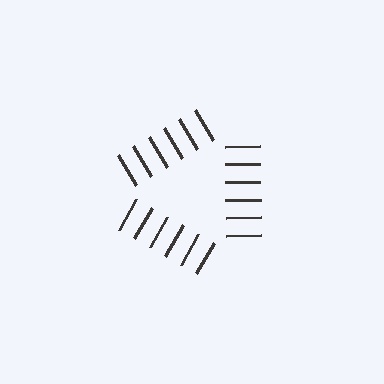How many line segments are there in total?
18 — 6 along each of the 3 edges.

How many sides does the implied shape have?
3 sides — the line-ends trace a triangle.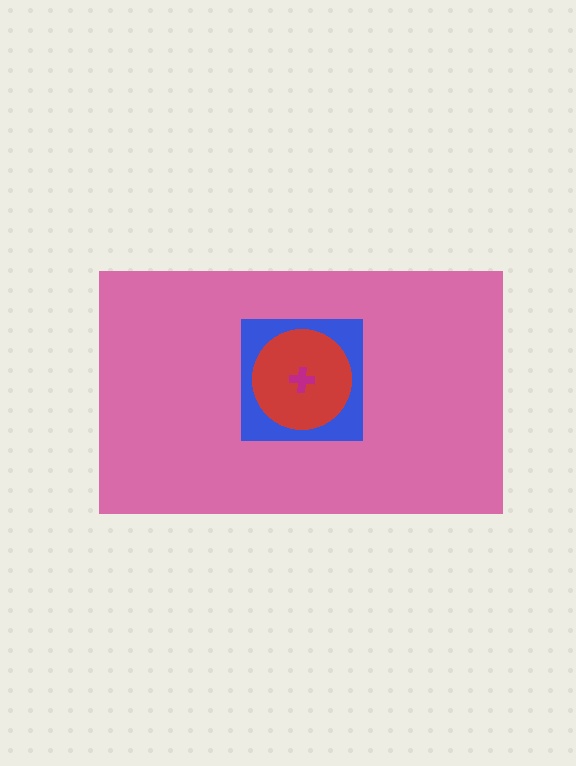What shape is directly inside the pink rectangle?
The blue square.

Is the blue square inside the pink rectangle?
Yes.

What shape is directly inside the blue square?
The red circle.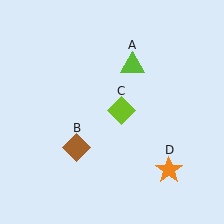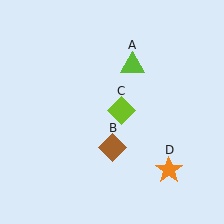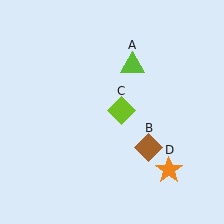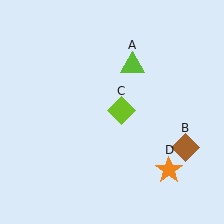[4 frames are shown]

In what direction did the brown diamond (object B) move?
The brown diamond (object B) moved right.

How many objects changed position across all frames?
1 object changed position: brown diamond (object B).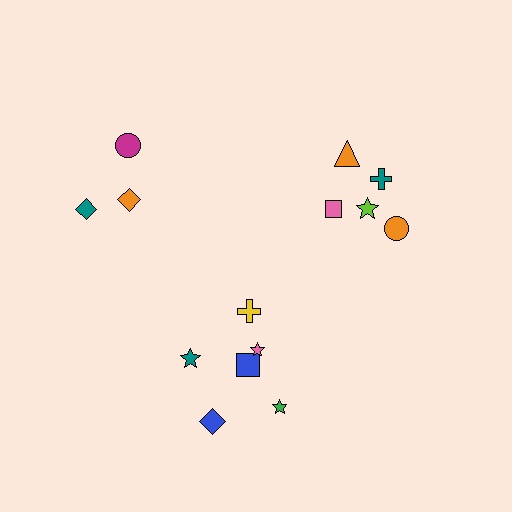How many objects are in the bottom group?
There are 6 objects.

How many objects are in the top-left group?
There are 3 objects.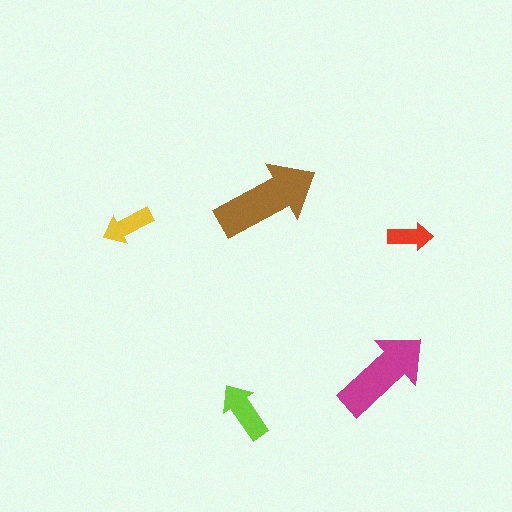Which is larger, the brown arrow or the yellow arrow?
The brown one.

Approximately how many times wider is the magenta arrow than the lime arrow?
About 1.5 times wider.